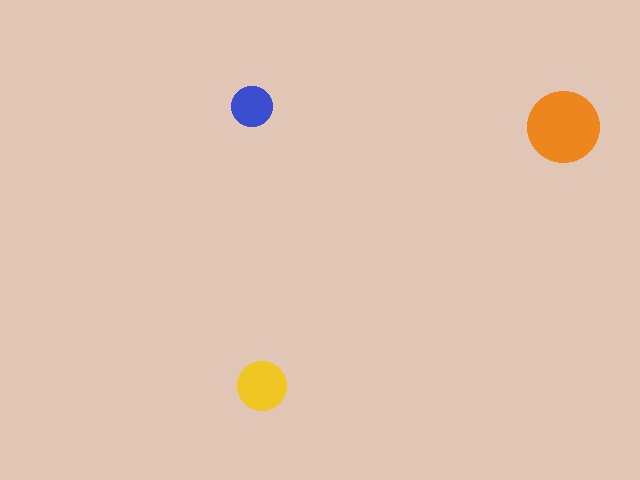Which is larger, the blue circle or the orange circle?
The orange one.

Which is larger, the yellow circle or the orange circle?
The orange one.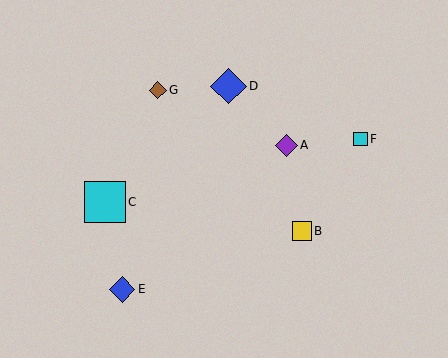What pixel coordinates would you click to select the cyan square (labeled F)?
Click at (360, 139) to select the cyan square F.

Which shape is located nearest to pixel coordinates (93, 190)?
The cyan square (labeled C) at (105, 202) is nearest to that location.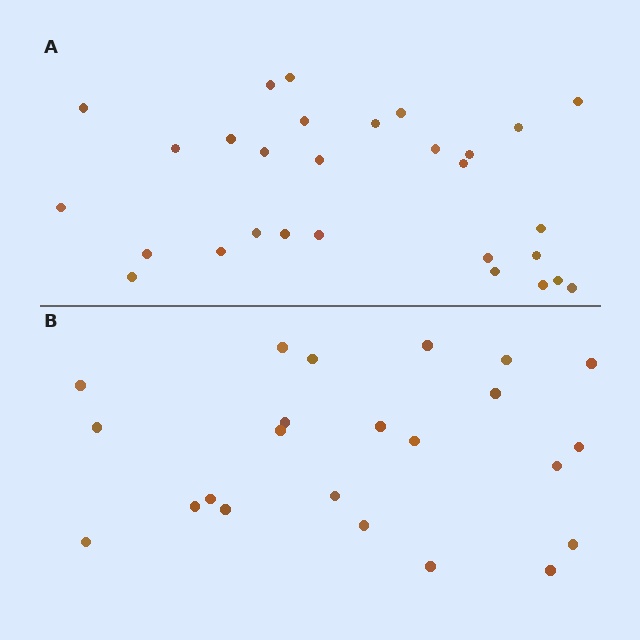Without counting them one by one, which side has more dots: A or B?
Region A (the top region) has more dots.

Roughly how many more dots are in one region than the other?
Region A has about 6 more dots than region B.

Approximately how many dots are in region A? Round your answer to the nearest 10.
About 30 dots. (The exact count is 29, which rounds to 30.)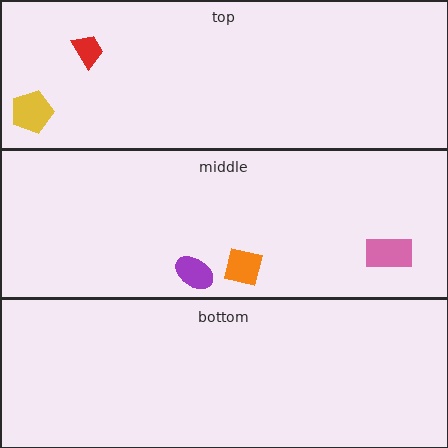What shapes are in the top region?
The red trapezoid, the yellow pentagon.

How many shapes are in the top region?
2.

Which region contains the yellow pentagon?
The top region.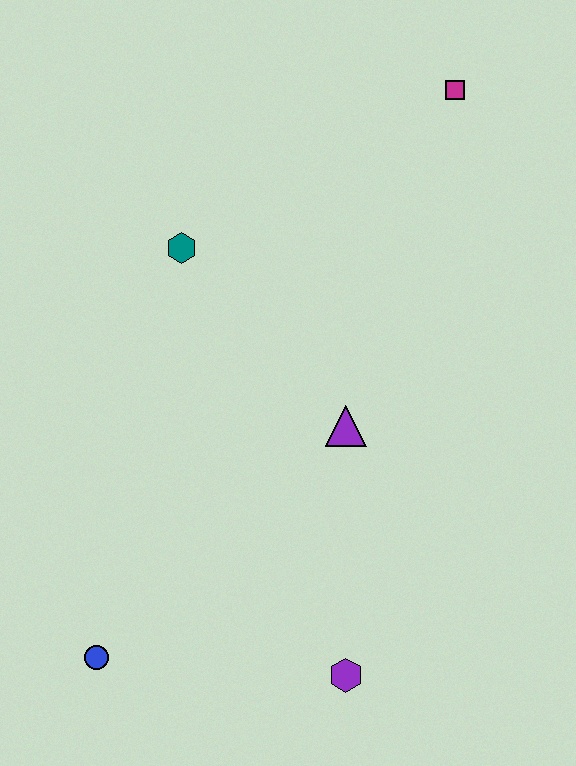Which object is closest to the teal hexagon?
The purple triangle is closest to the teal hexagon.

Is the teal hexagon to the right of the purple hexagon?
No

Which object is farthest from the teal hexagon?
The purple hexagon is farthest from the teal hexagon.